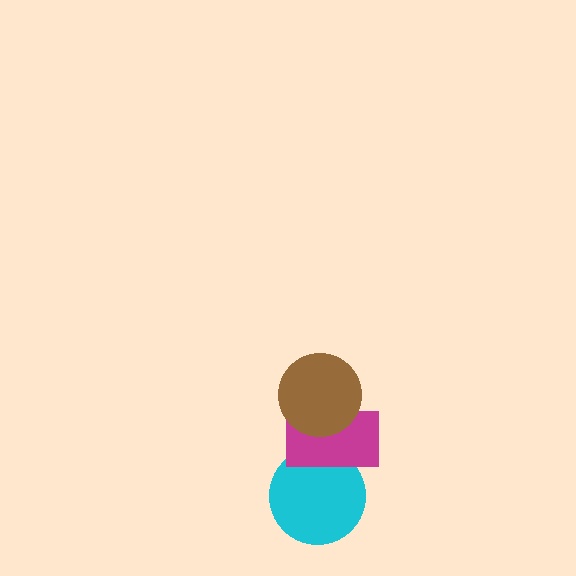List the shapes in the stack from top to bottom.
From top to bottom: the brown circle, the magenta rectangle, the cyan circle.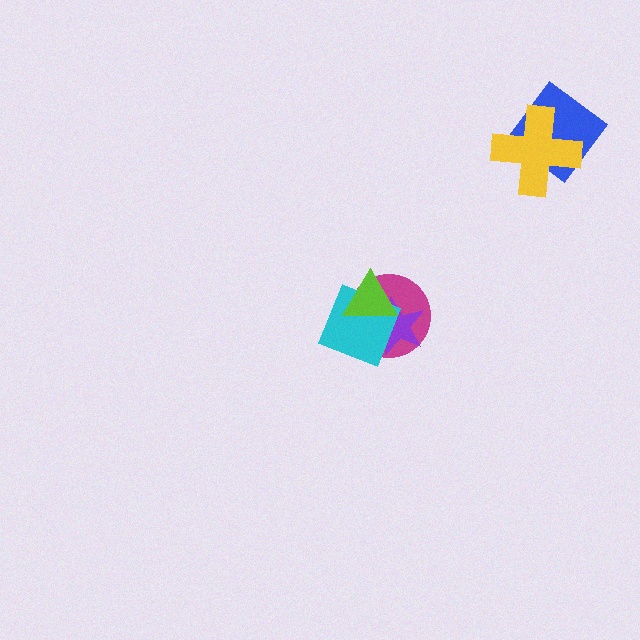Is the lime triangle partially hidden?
No, no other shape covers it.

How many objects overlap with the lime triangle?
3 objects overlap with the lime triangle.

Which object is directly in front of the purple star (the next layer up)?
The cyan diamond is directly in front of the purple star.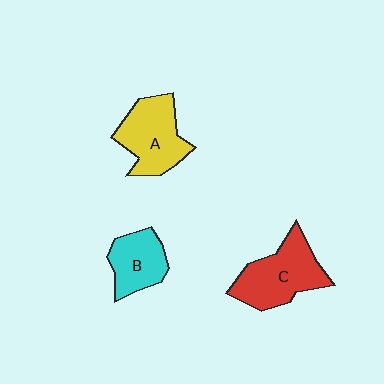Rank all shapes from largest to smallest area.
From largest to smallest: C (red), A (yellow), B (cyan).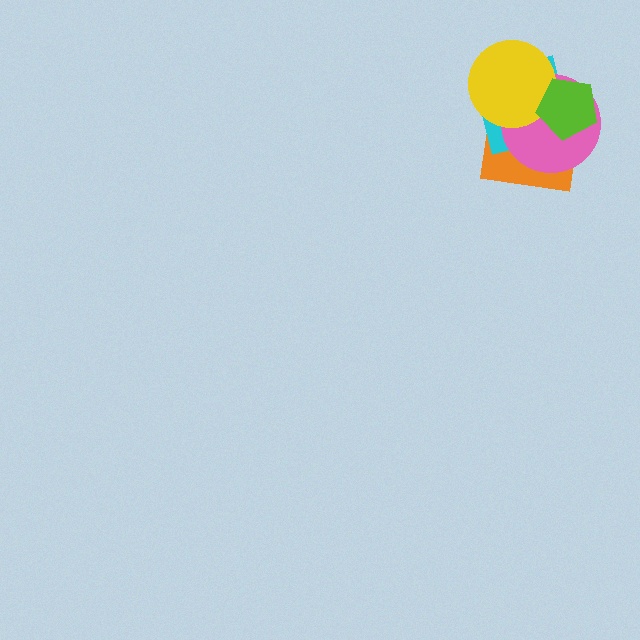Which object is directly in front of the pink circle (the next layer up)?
The yellow circle is directly in front of the pink circle.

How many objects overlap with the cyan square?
4 objects overlap with the cyan square.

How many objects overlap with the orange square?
4 objects overlap with the orange square.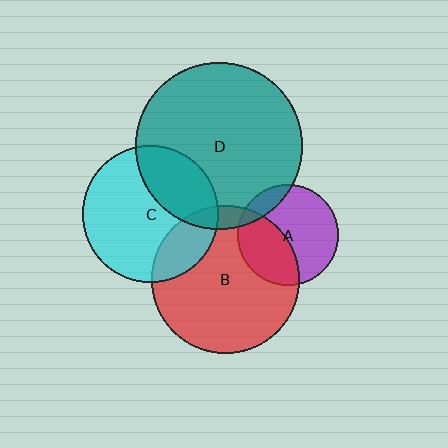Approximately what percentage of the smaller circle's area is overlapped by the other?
Approximately 20%.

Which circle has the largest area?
Circle D (teal).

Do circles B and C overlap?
Yes.